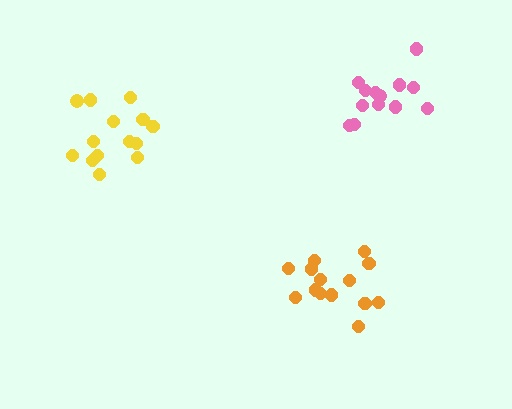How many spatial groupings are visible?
There are 3 spatial groupings.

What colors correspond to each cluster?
The clusters are colored: pink, yellow, orange.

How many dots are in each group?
Group 1: 13 dots, Group 2: 14 dots, Group 3: 14 dots (41 total).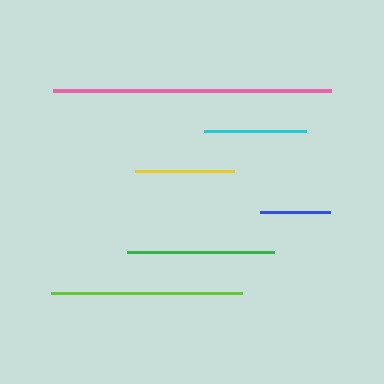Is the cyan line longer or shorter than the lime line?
The lime line is longer than the cyan line.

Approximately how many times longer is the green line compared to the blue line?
The green line is approximately 2.1 times the length of the blue line.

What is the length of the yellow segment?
The yellow segment is approximately 99 pixels long.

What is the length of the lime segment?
The lime segment is approximately 191 pixels long.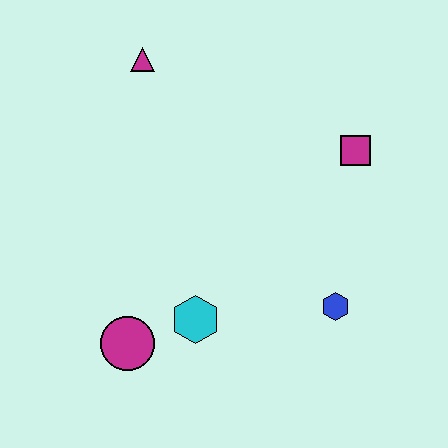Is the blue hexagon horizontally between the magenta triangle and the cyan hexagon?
No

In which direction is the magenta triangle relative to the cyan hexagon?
The magenta triangle is above the cyan hexagon.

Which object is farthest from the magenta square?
The magenta circle is farthest from the magenta square.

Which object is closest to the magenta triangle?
The magenta square is closest to the magenta triangle.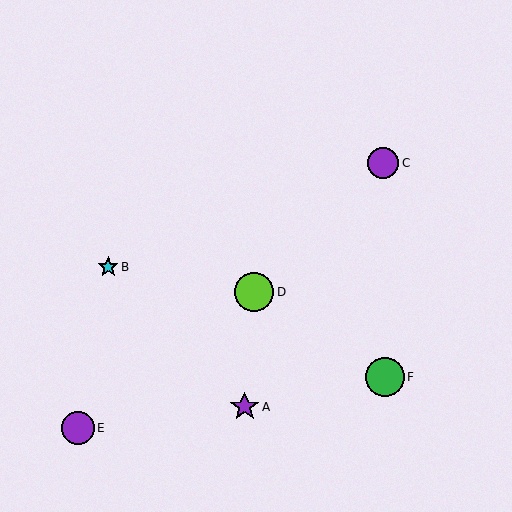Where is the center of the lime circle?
The center of the lime circle is at (254, 292).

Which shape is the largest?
The lime circle (labeled D) is the largest.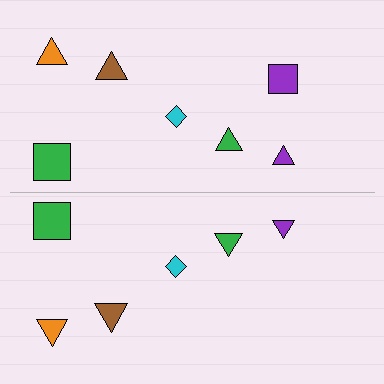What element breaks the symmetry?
A purple square is missing from the bottom side.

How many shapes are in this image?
There are 13 shapes in this image.